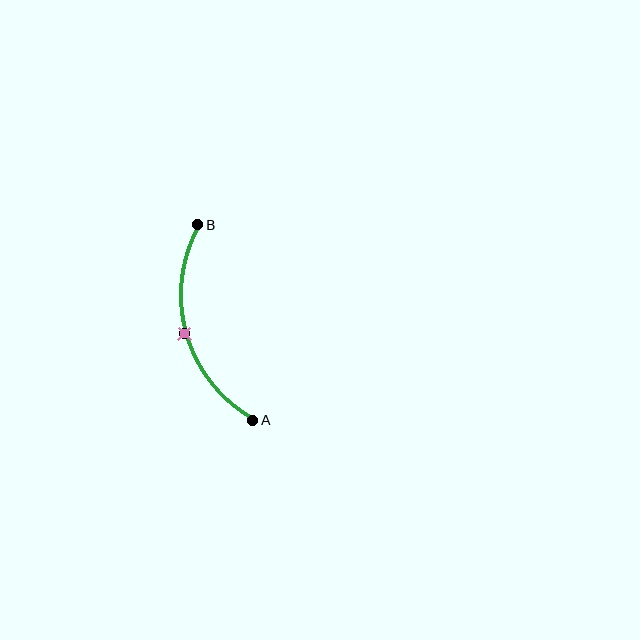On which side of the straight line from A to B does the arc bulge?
The arc bulges to the left of the straight line connecting A and B.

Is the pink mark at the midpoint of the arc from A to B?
Yes. The pink mark lies on the arc at equal arc-length from both A and B — it is the arc midpoint.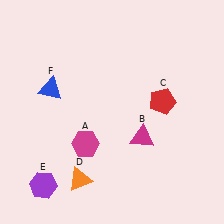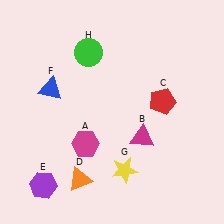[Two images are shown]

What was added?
A yellow star (G), a green circle (H) were added in Image 2.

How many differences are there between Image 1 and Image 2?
There are 2 differences between the two images.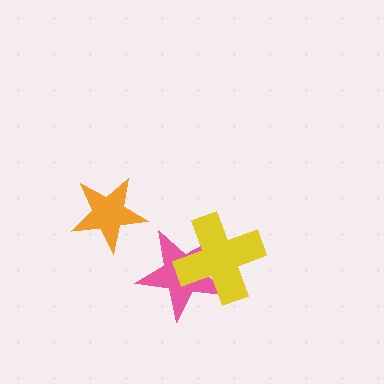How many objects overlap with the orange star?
0 objects overlap with the orange star.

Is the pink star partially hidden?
Yes, it is partially covered by another shape.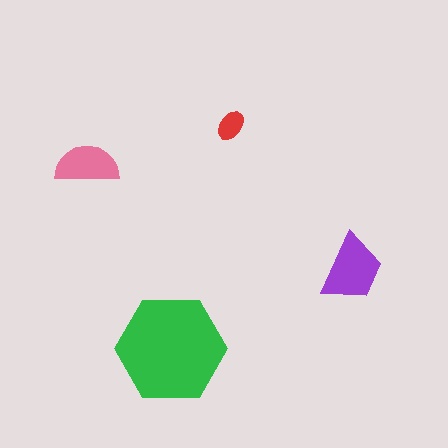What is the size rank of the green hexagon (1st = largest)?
1st.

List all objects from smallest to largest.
The red ellipse, the pink semicircle, the purple trapezoid, the green hexagon.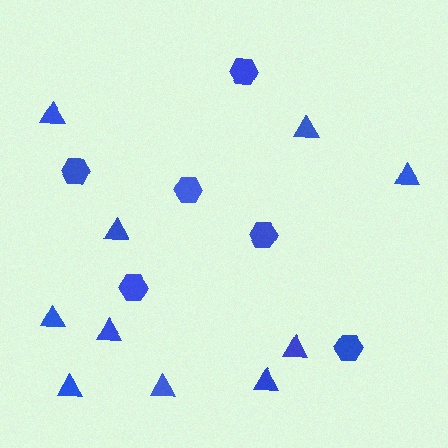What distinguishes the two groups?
There are 2 groups: one group of triangles (10) and one group of hexagons (6).